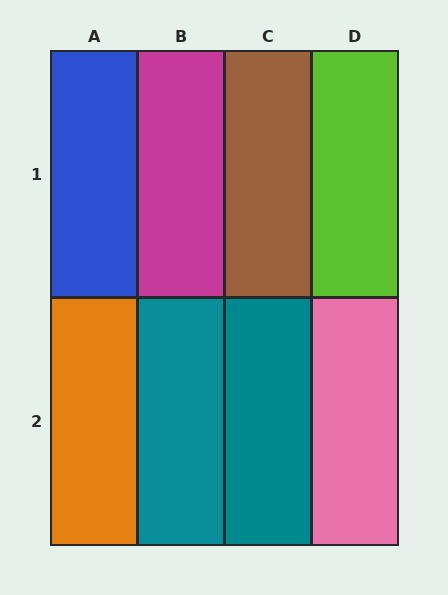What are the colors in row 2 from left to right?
Orange, teal, teal, pink.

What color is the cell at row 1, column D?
Lime.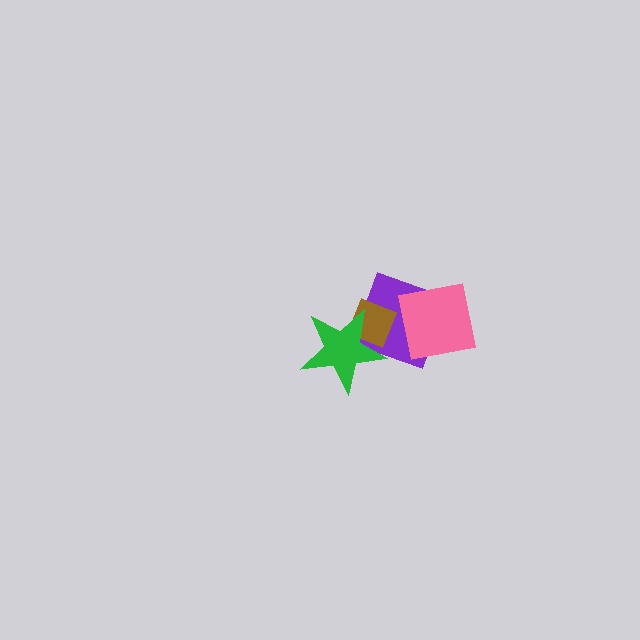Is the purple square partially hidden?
Yes, it is partially covered by another shape.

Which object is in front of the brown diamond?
The green star is in front of the brown diamond.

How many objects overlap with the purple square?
3 objects overlap with the purple square.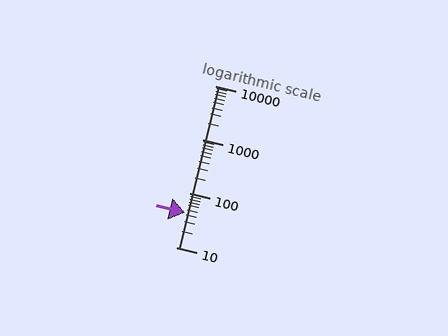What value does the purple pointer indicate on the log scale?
The pointer indicates approximately 44.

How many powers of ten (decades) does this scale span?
The scale spans 3 decades, from 10 to 10000.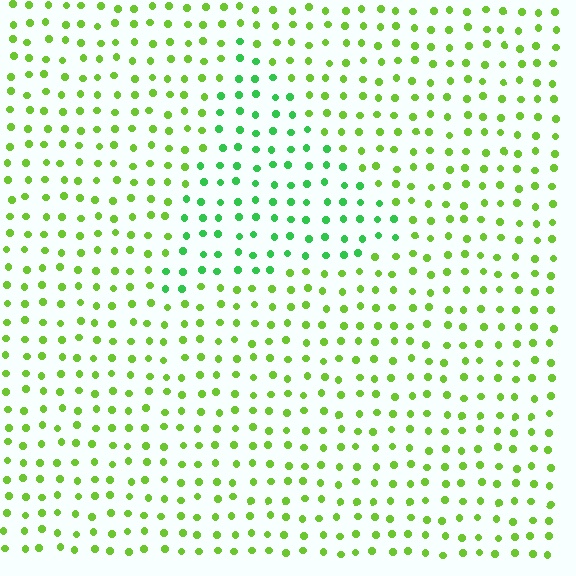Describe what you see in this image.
The image is filled with small lime elements in a uniform arrangement. A triangle-shaped region is visible where the elements are tinted to a slightly different hue, forming a subtle color boundary.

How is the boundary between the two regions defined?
The boundary is defined purely by a slight shift in hue (about 35 degrees). Spacing, size, and orientation are identical on both sides.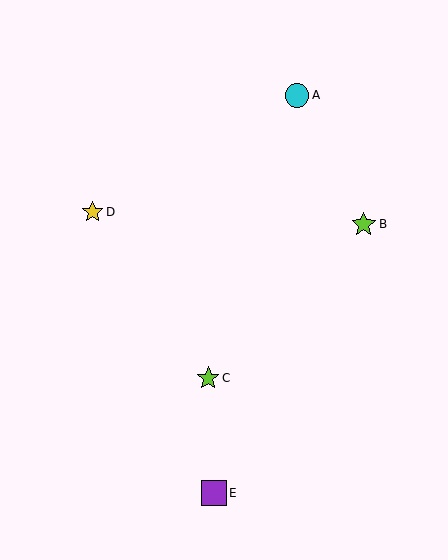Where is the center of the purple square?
The center of the purple square is at (214, 493).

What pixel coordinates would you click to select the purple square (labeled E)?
Click at (214, 493) to select the purple square E.